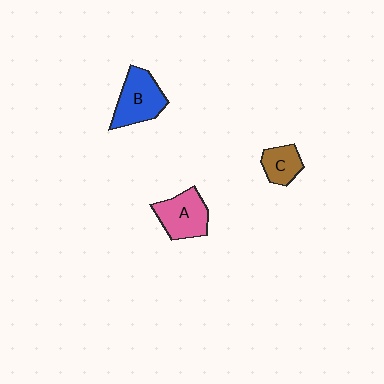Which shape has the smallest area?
Shape C (brown).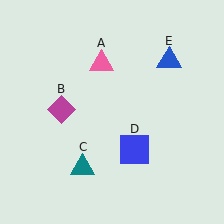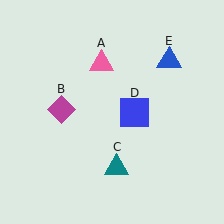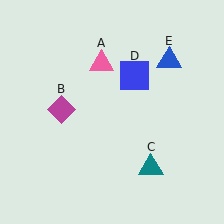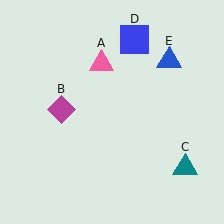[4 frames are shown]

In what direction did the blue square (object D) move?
The blue square (object D) moved up.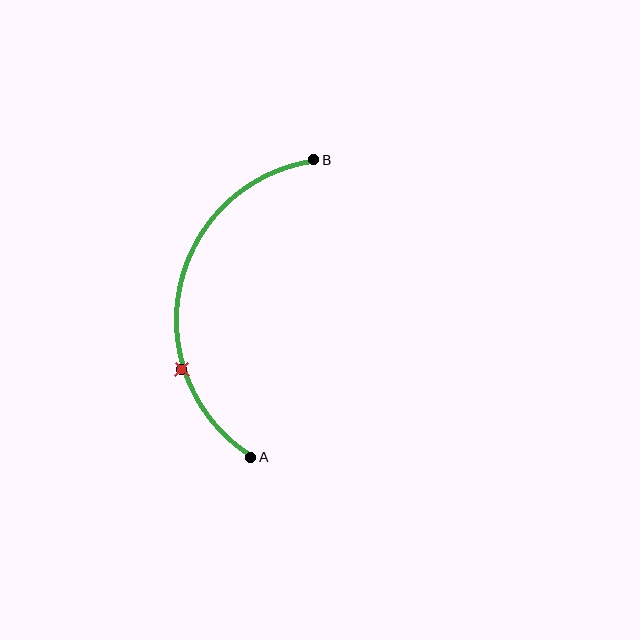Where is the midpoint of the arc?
The arc midpoint is the point on the curve farthest from the straight line joining A and B. It sits to the left of that line.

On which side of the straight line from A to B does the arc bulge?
The arc bulges to the left of the straight line connecting A and B.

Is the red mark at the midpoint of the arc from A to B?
No. The red mark lies on the arc but is closer to endpoint A. The arc midpoint would be at the point on the curve equidistant along the arc from both A and B.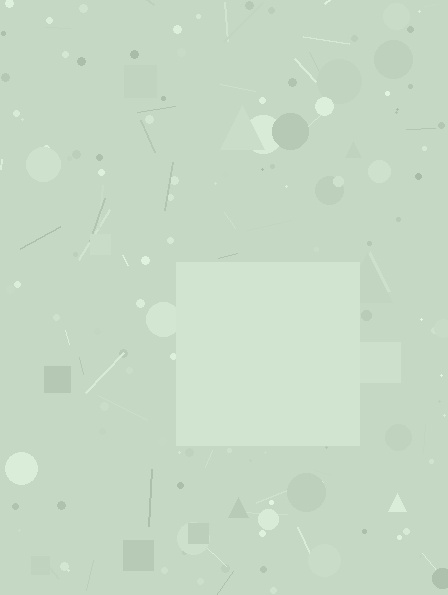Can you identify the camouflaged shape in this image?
The camouflaged shape is a square.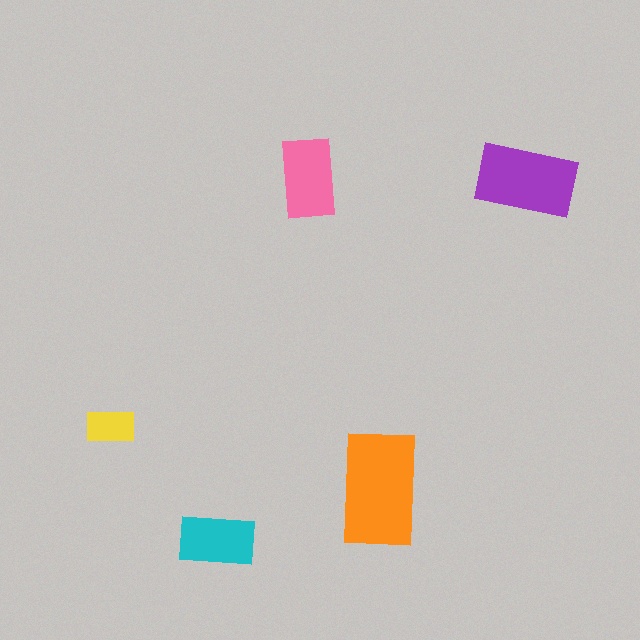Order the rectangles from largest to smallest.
the orange one, the purple one, the pink one, the cyan one, the yellow one.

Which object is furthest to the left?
The yellow rectangle is leftmost.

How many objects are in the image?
There are 5 objects in the image.